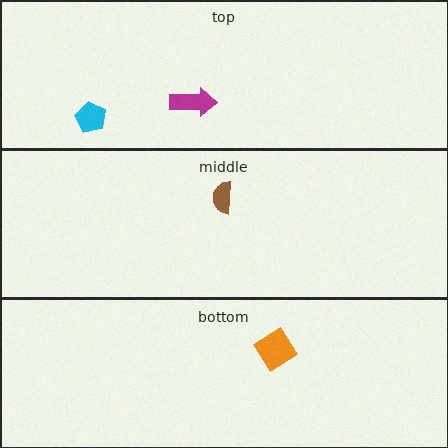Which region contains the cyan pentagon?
The top region.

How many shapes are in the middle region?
1.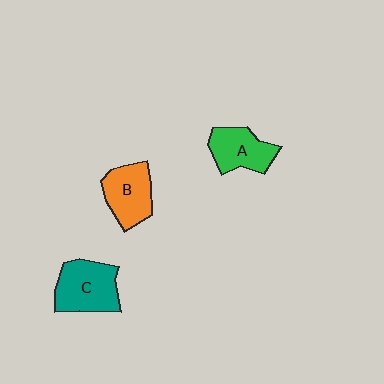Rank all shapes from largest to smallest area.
From largest to smallest: C (teal), B (orange), A (green).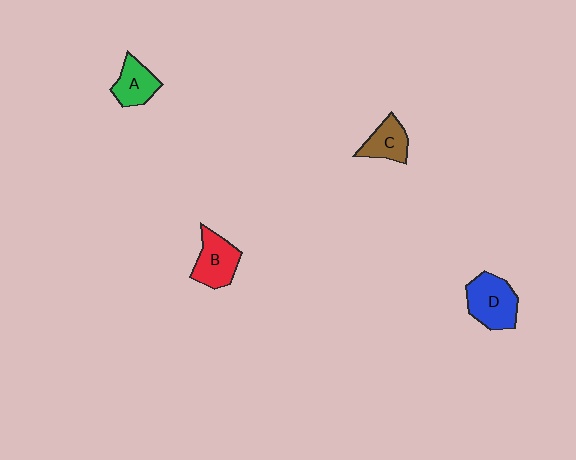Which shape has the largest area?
Shape D (blue).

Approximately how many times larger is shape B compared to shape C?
Approximately 1.3 times.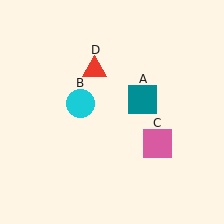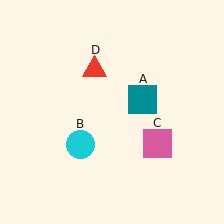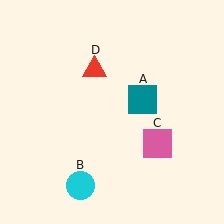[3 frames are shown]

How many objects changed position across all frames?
1 object changed position: cyan circle (object B).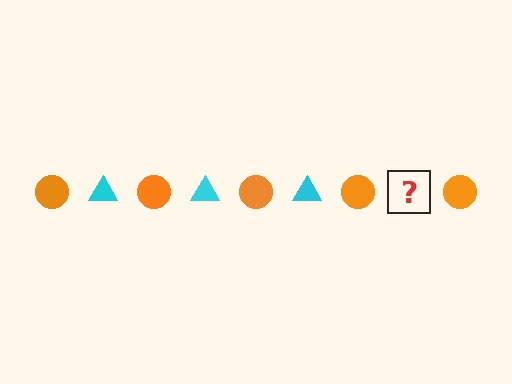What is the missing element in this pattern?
The missing element is a cyan triangle.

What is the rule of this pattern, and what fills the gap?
The rule is that the pattern alternates between orange circle and cyan triangle. The gap should be filled with a cyan triangle.